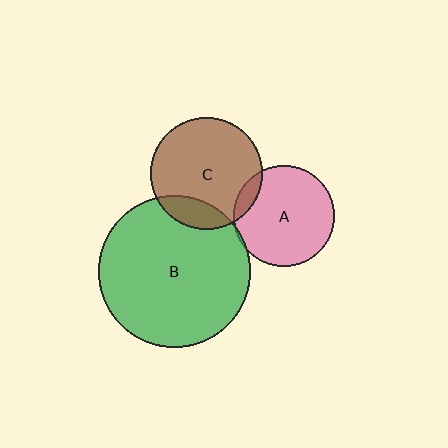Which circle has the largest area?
Circle B (green).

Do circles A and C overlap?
Yes.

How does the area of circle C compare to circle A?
Approximately 1.2 times.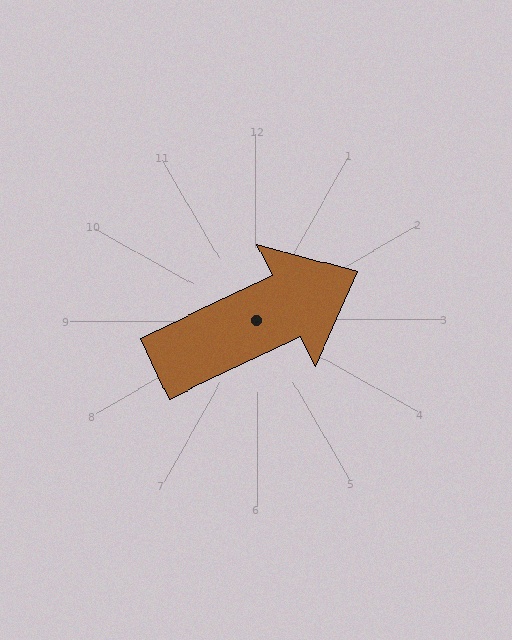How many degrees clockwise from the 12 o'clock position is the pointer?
Approximately 65 degrees.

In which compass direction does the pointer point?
Northeast.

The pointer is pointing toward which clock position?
Roughly 2 o'clock.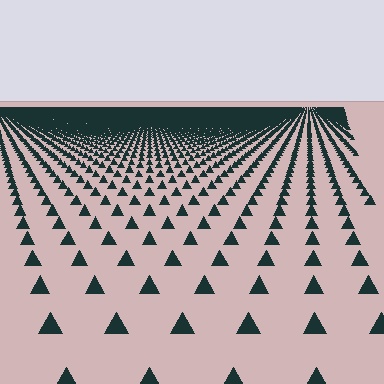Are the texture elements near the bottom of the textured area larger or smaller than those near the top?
Larger. Near the bottom, elements are closer to the viewer and appear at a bigger on-screen size.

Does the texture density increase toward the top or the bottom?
Density increases toward the top.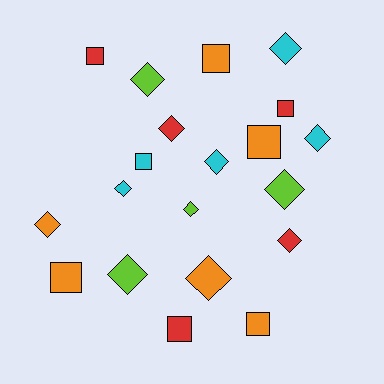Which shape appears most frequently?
Diamond, with 12 objects.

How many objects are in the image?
There are 20 objects.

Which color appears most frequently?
Orange, with 6 objects.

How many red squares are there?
There are 3 red squares.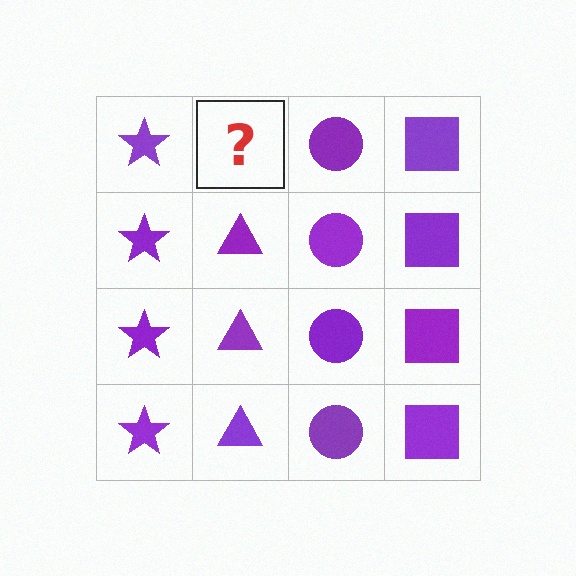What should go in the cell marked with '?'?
The missing cell should contain a purple triangle.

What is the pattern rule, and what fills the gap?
The rule is that each column has a consistent shape. The gap should be filled with a purple triangle.